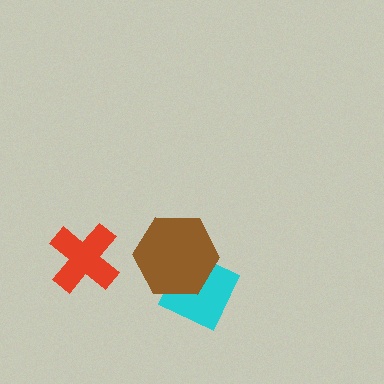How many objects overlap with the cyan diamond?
1 object overlaps with the cyan diamond.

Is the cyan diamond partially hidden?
Yes, it is partially covered by another shape.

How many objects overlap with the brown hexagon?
1 object overlaps with the brown hexagon.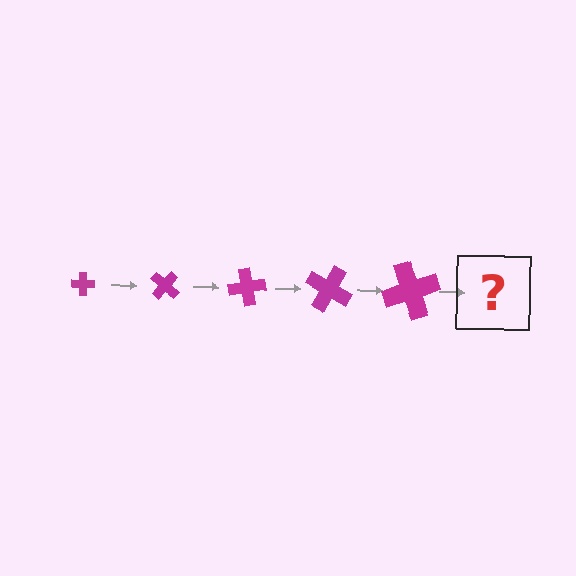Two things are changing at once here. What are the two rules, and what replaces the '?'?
The two rules are that the cross grows larger each step and it rotates 40 degrees each step. The '?' should be a cross, larger than the previous one and rotated 200 degrees from the start.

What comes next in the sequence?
The next element should be a cross, larger than the previous one and rotated 200 degrees from the start.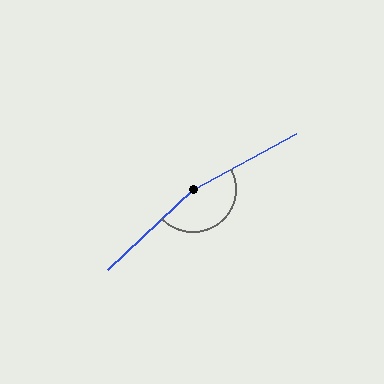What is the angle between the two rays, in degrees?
Approximately 165 degrees.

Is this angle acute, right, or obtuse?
It is obtuse.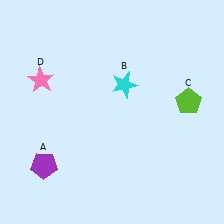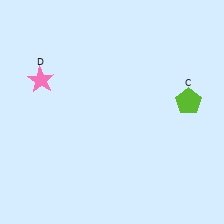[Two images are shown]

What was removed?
The purple pentagon (A), the cyan star (B) were removed in Image 2.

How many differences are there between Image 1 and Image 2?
There are 2 differences between the two images.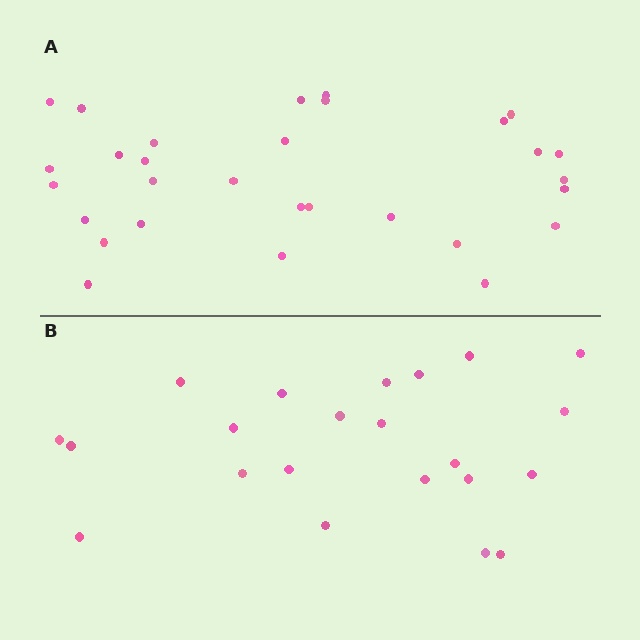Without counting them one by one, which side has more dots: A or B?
Region A (the top region) has more dots.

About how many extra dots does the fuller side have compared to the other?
Region A has roughly 8 or so more dots than region B.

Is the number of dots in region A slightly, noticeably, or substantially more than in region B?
Region A has noticeably more, but not dramatically so. The ratio is roughly 1.4 to 1.